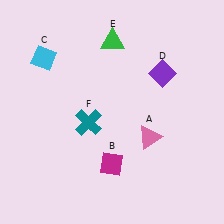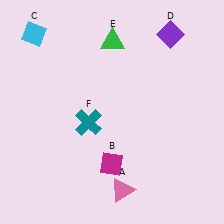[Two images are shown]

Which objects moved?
The objects that moved are: the pink triangle (A), the cyan diamond (C), the purple diamond (D).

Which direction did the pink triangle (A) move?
The pink triangle (A) moved down.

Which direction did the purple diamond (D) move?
The purple diamond (D) moved up.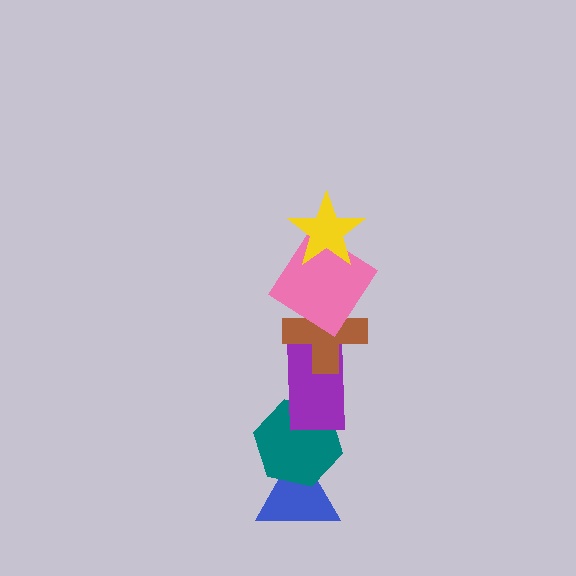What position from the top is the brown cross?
The brown cross is 3rd from the top.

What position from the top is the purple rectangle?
The purple rectangle is 4th from the top.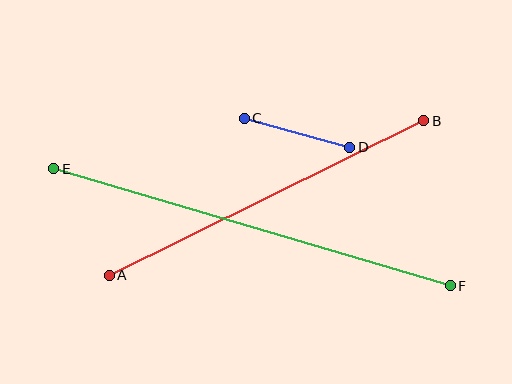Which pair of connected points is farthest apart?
Points E and F are farthest apart.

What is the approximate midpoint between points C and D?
The midpoint is at approximately (297, 133) pixels.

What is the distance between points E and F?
The distance is approximately 413 pixels.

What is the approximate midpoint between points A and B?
The midpoint is at approximately (266, 198) pixels.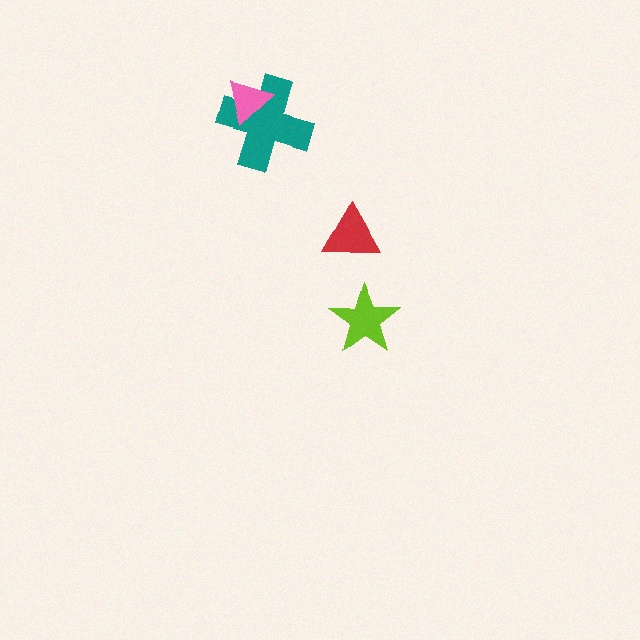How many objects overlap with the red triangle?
0 objects overlap with the red triangle.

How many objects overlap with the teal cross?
1 object overlaps with the teal cross.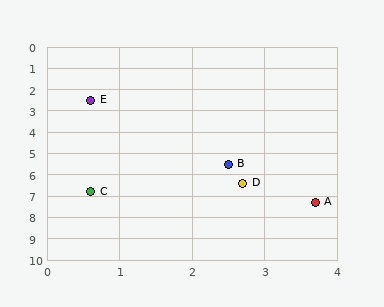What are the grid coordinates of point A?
Point A is at approximately (3.7, 7.3).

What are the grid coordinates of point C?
Point C is at approximately (0.6, 6.8).